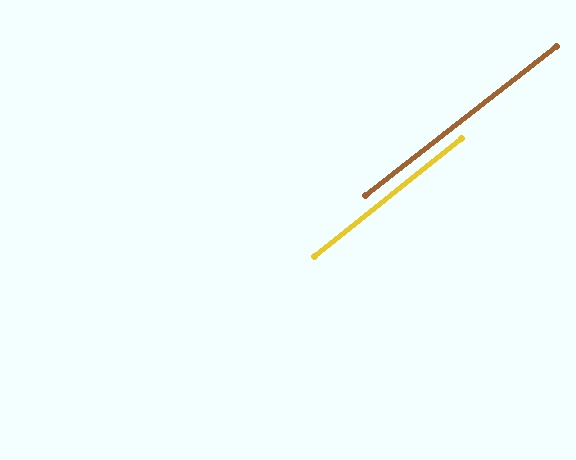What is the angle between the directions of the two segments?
Approximately 1 degree.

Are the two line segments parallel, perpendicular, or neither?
Parallel — their directions differ by only 0.6°.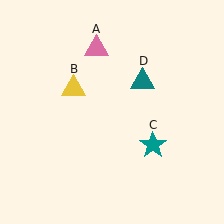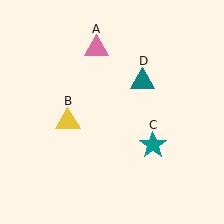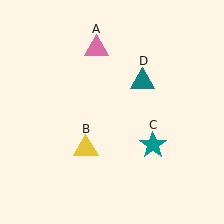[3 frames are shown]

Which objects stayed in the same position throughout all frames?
Pink triangle (object A) and teal star (object C) and teal triangle (object D) remained stationary.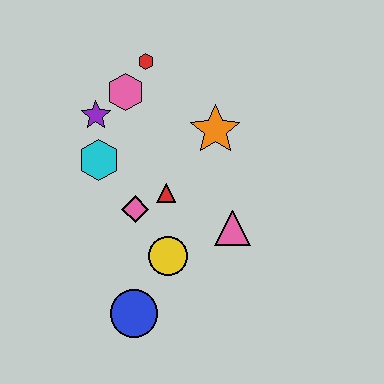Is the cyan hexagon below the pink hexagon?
Yes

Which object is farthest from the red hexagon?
The blue circle is farthest from the red hexagon.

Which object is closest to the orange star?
The red triangle is closest to the orange star.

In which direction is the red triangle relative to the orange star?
The red triangle is below the orange star.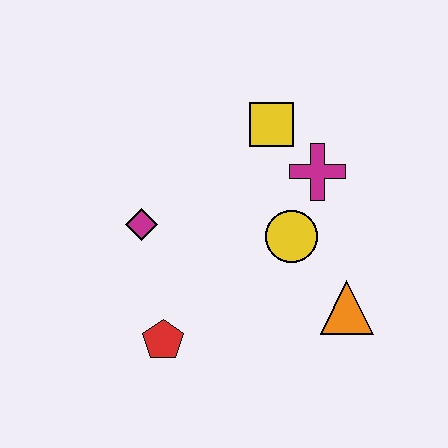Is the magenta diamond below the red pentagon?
No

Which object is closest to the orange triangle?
The yellow circle is closest to the orange triangle.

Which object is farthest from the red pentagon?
The yellow square is farthest from the red pentagon.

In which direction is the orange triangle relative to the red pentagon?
The orange triangle is to the right of the red pentagon.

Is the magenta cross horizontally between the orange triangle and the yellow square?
Yes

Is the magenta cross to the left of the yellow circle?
No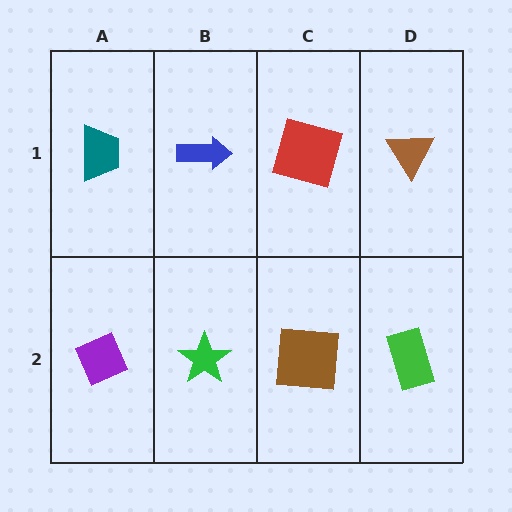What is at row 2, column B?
A green star.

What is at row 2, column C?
A brown square.